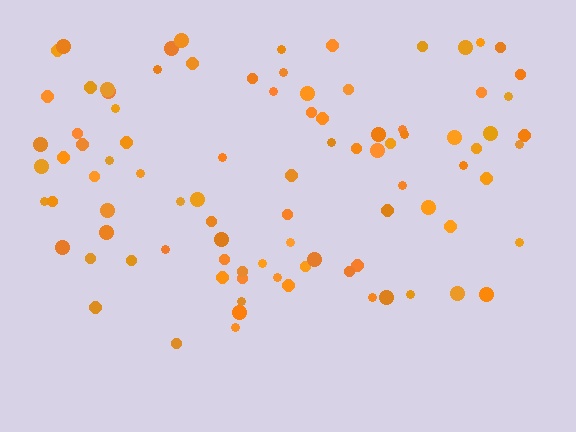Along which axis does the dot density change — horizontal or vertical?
Vertical.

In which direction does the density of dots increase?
From bottom to top, with the top side densest.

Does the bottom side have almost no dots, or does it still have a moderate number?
Still a moderate number, just noticeably fewer than the top.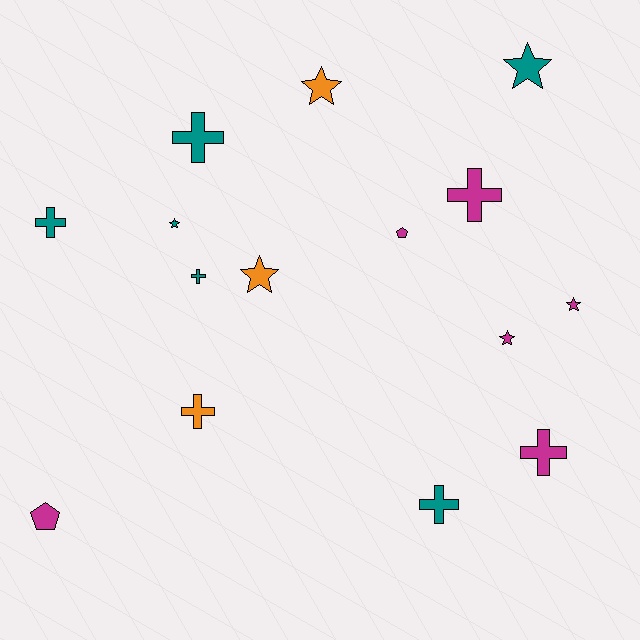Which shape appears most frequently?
Cross, with 7 objects.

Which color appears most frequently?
Magenta, with 6 objects.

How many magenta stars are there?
There are 2 magenta stars.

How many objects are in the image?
There are 15 objects.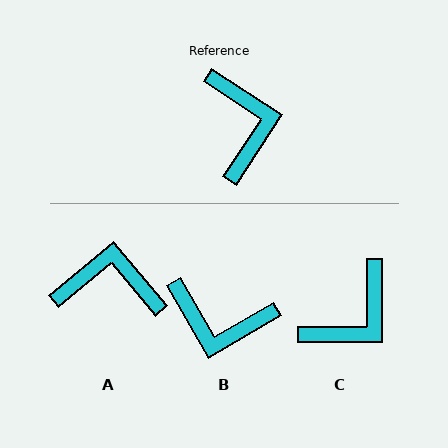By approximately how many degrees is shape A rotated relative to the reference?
Approximately 73 degrees counter-clockwise.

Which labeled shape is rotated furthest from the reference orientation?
B, about 117 degrees away.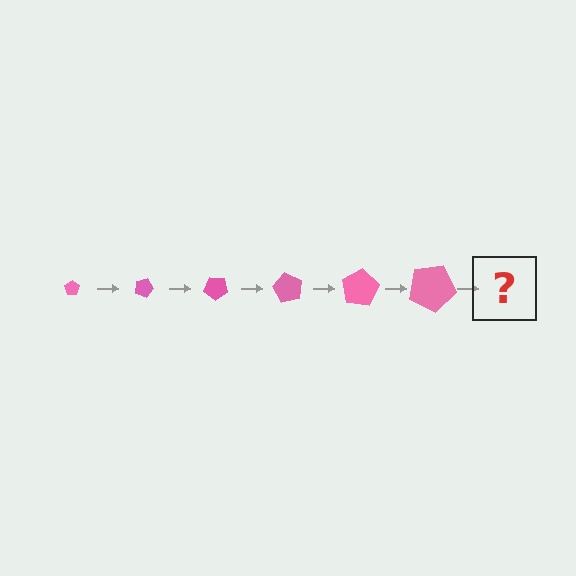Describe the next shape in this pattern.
It should be a pentagon, larger than the previous one and rotated 120 degrees from the start.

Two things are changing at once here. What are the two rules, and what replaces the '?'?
The two rules are that the pentagon grows larger each step and it rotates 20 degrees each step. The '?' should be a pentagon, larger than the previous one and rotated 120 degrees from the start.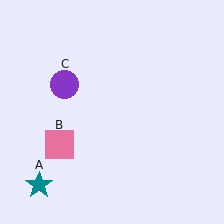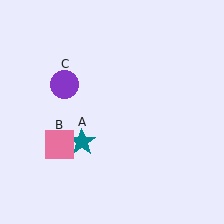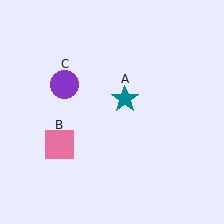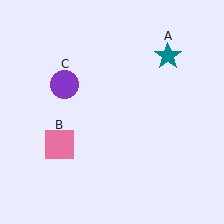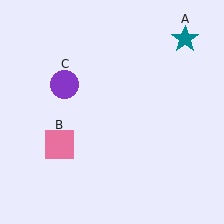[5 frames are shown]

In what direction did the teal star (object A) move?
The teal star (object A) moved up and to the right.